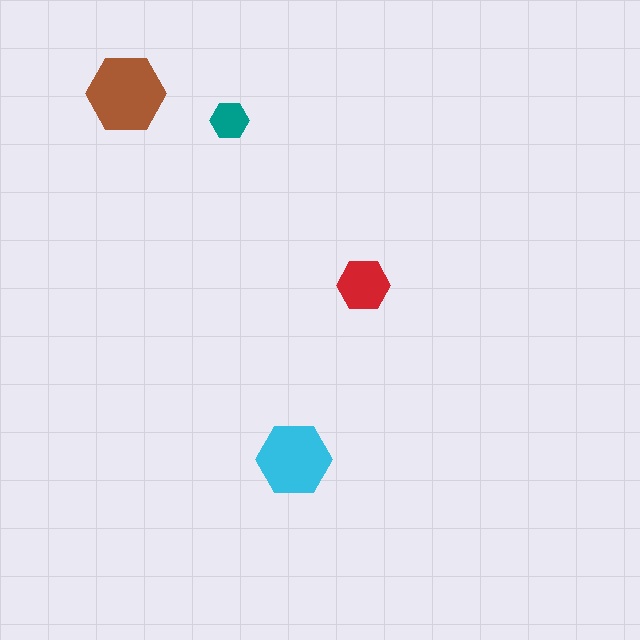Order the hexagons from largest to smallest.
the brown one, the cyan one, the red one, the teal one.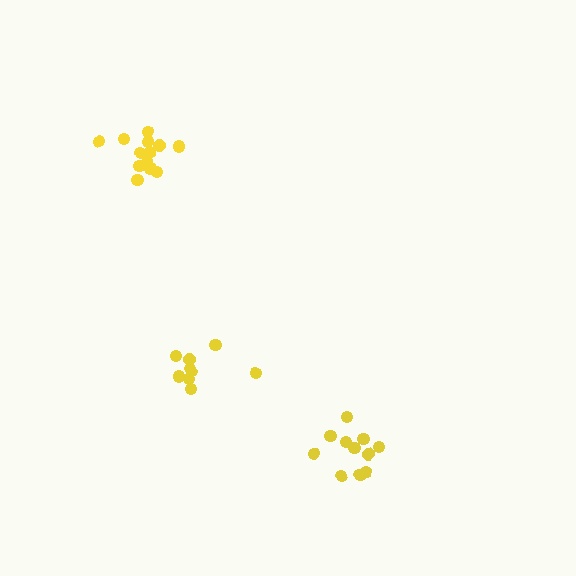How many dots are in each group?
Group 1: 9 dots, Group 2: 11 dots, Group 3: 14 dots (34 total).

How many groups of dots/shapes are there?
There are 3 groups.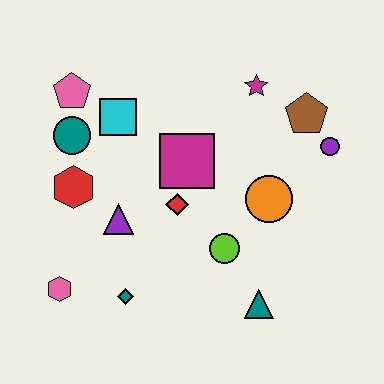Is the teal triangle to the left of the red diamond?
No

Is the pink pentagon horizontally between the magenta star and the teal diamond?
No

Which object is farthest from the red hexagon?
The purple circle is farthest from the red hexagon.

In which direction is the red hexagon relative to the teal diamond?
The red hexagon is above the teal diamond.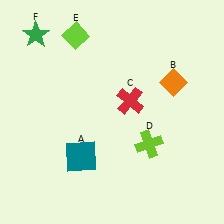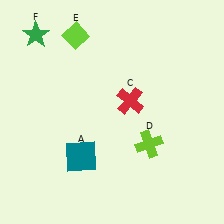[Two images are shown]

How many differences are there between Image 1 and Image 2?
There is 1 difference between the two images.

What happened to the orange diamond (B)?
The orange diamond (B) was removed in Image 2. It was in the top-right area of Image 1.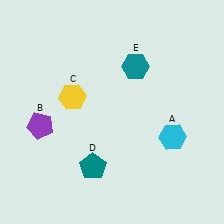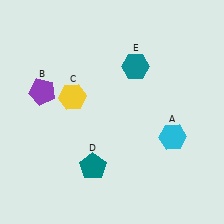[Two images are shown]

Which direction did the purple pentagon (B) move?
The purple pentagon (B) moved up.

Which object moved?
The purple pentagon (B) moved up.